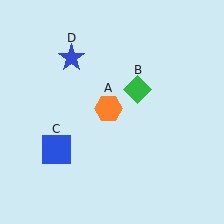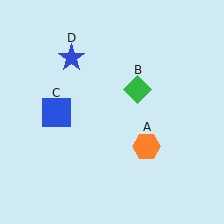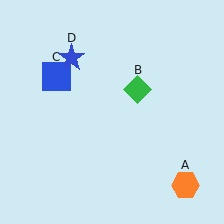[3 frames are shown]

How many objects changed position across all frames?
2 objects changed position: orange hexagon (object A), blue square (object C).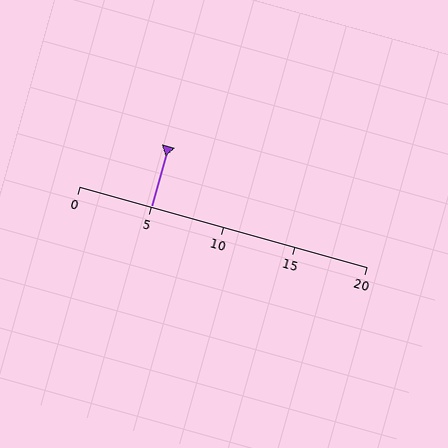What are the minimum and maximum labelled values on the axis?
The axis runs from 0 to 20.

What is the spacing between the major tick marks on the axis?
The major ticks are spaced 5 apart.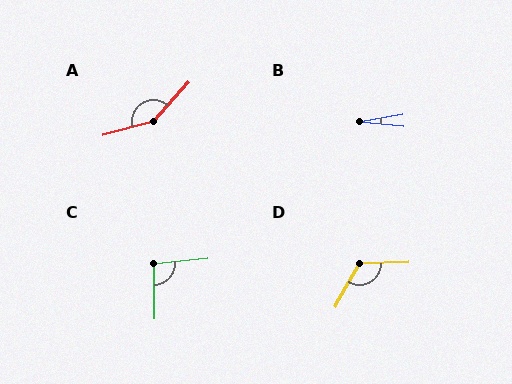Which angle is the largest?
A, at approximately 147 degrees.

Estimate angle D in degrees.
Approximately 122 degrees.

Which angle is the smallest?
B, at approximately 16 degrees.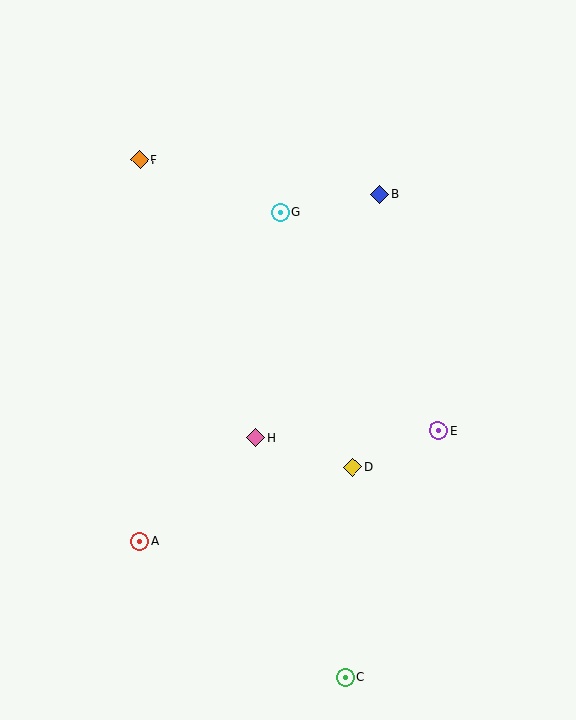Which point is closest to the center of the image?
Point H at (255, 438) is closest to the center.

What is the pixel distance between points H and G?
The distance between H and G is 227 pixels.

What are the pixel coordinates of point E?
Point E is at (438, 431).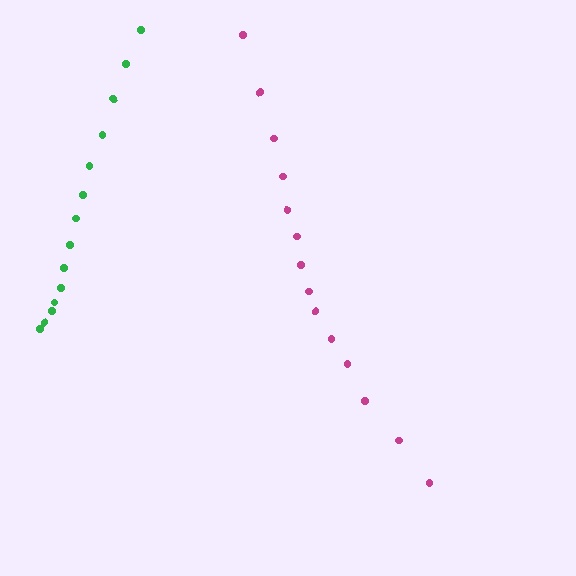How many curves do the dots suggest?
There are 2 distinct paths.